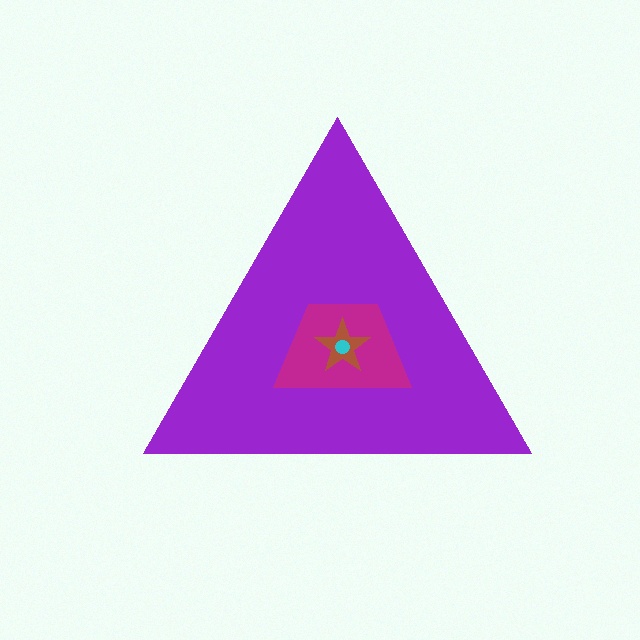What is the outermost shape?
The purple triangle.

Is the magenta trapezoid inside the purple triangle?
Yes.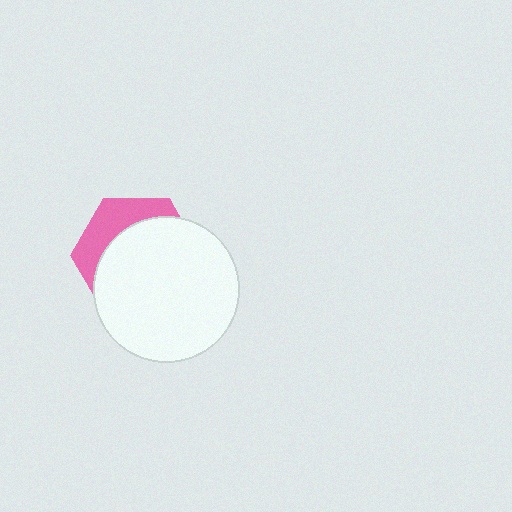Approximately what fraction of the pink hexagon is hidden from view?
Roughly 69% of the pink hexagon is hidden behind the white circle.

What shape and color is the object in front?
The object in front is a white circle.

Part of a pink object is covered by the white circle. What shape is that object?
It is a hexagon.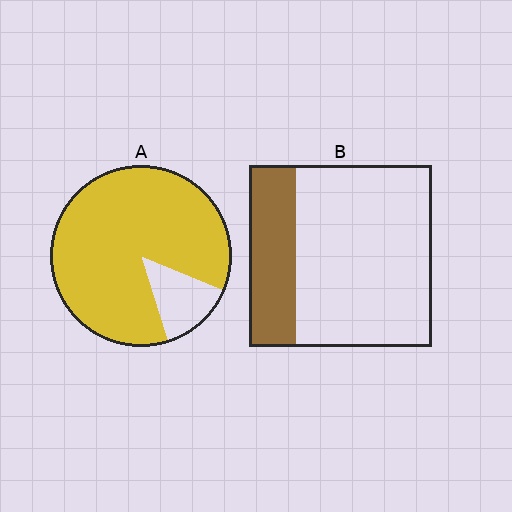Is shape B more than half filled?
No.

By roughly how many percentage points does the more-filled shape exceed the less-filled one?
By roughly 60 percentage points (A over B).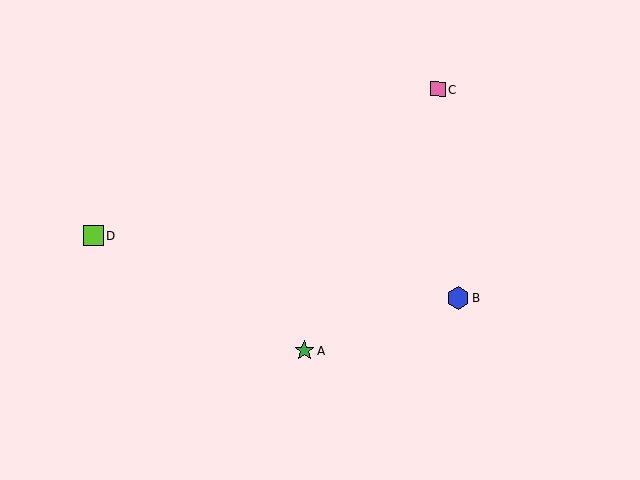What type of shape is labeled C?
Shape C is a pink square.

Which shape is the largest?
The blue hexagon (labeled B) is the largest.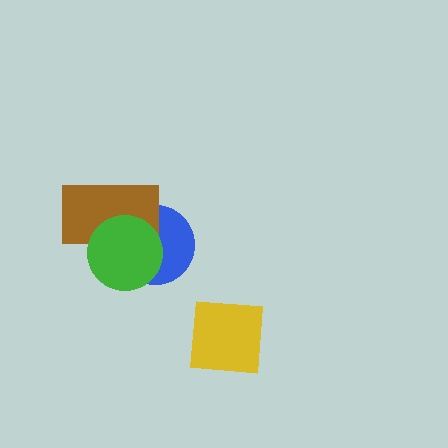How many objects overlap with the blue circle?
2 objects overlap with the blue circle.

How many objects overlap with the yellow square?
0 objects overlap with the yellow square.